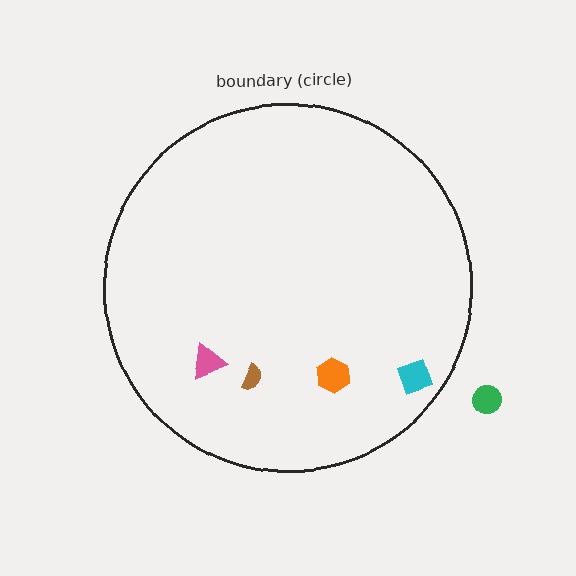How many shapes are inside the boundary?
4 inside, 1 outside.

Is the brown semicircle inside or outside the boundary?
Inside.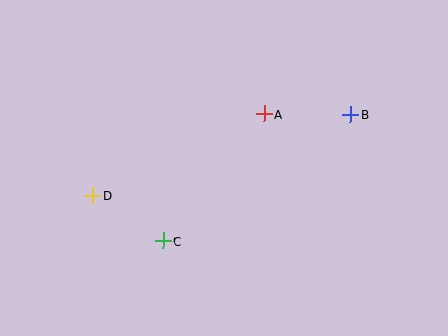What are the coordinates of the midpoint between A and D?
The midpoint between A and D is at (178, 155).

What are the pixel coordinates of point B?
Point B is at (351, 115).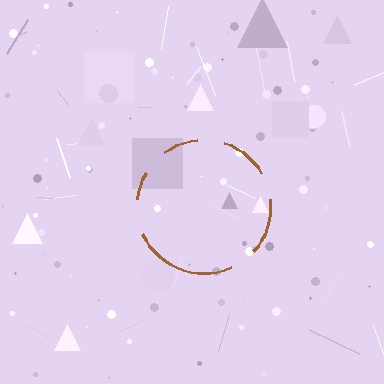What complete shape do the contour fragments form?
The contour fragments form a circle.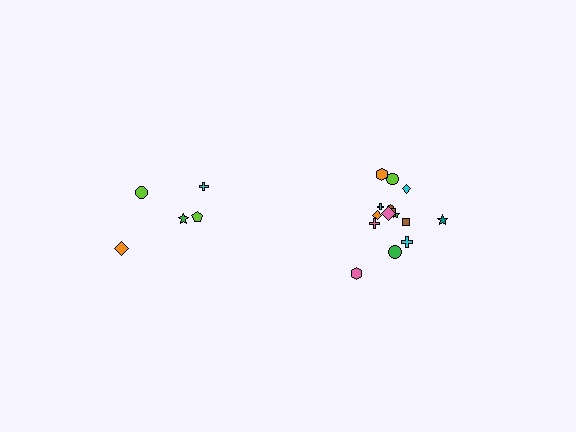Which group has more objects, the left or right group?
The right group.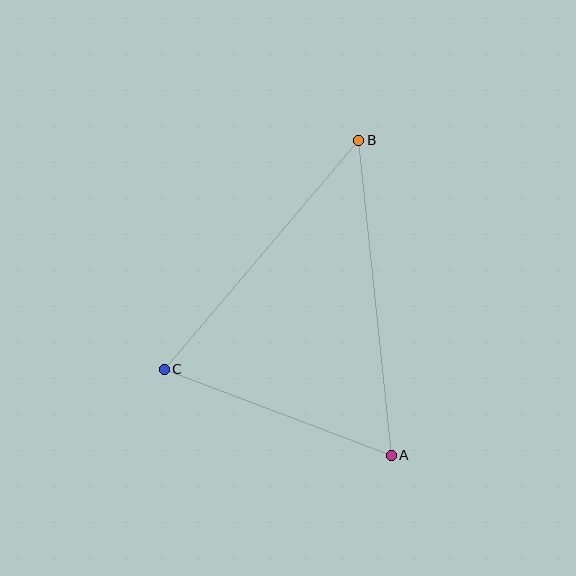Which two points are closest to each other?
Points A and C are closest to each other.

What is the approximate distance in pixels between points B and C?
The distance between B and C is approximately 301 pixels.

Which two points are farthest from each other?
Points A and B are farthest from each other.